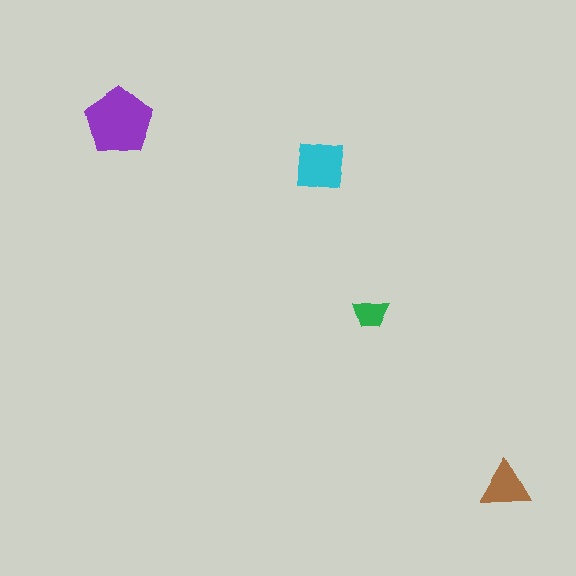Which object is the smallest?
The green trapezoid.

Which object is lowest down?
The brown triangle is bottommost.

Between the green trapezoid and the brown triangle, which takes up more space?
The brown triangle.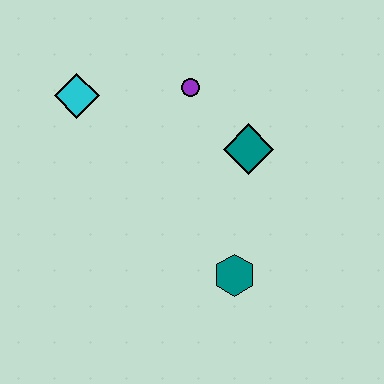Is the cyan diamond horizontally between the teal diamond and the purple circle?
No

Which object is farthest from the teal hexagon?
The cyan diamond is farthest from the teal hexagon.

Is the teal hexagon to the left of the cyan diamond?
No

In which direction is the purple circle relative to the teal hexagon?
The purple circle is above the teal hexagon.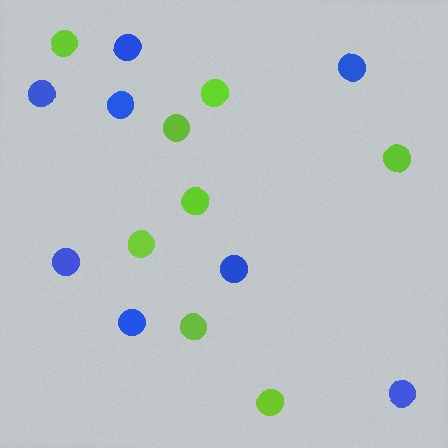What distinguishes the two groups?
There are 2 groups: one group of blue circles (8) and one group of lime circles (8).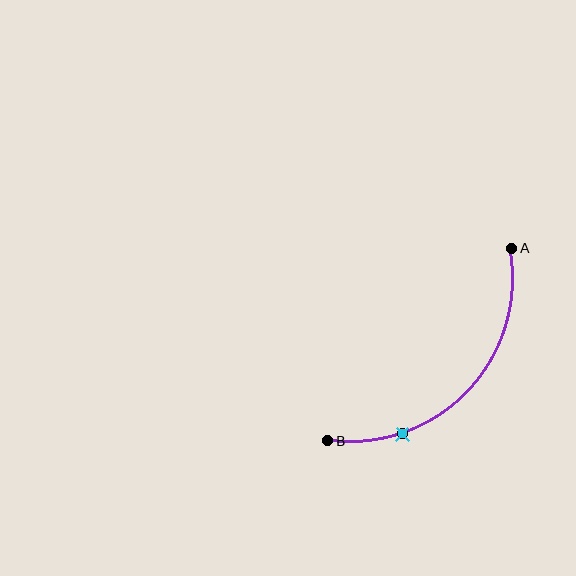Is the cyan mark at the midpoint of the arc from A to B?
No. The cyan mark lies on the arc but is closer to endpoint B. The arc midpoint would be at the point on the curve equidistant along the arc from both A and B.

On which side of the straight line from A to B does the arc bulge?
The arc bulges below and to the right of the straight line connecting A and B.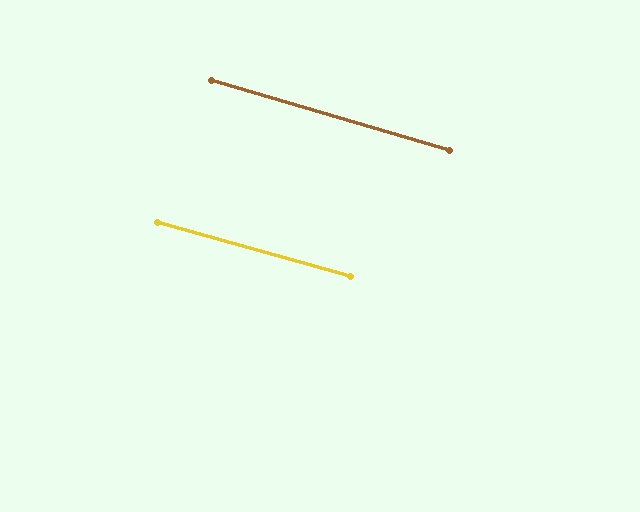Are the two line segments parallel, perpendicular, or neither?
Parallel — their directions differ by only 0.7°.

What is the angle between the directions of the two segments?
Approximately 1 degree.